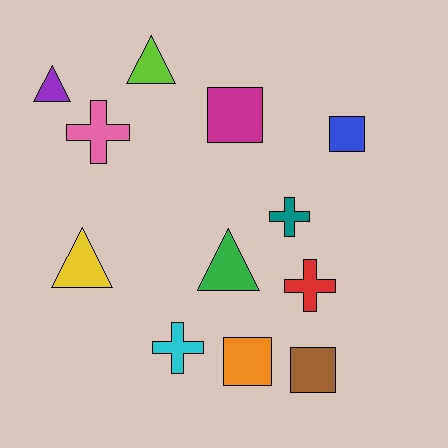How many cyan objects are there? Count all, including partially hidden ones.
There is 1 cyan object.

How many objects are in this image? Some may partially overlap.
There are 12 objects.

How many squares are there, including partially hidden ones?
There are 4 squares.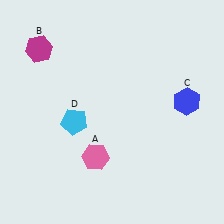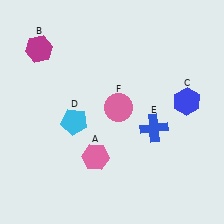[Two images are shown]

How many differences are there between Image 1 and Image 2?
There are 2 differences between the two images.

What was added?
A blue cross (E), a pink circle (F) were added in Image 2.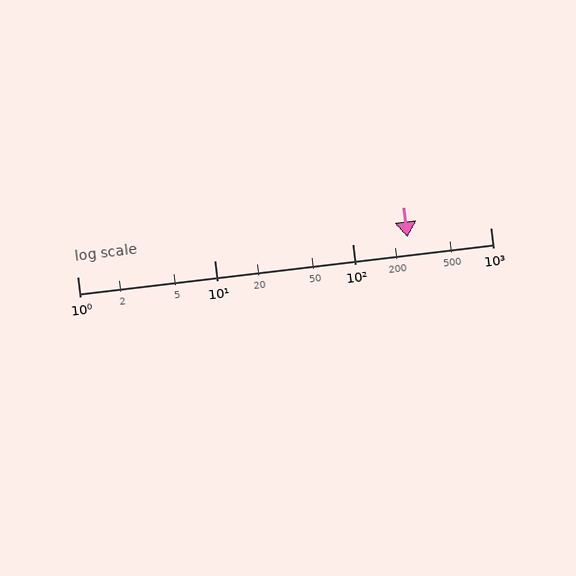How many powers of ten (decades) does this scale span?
The scale spans 3 decades, from 1 to 1000.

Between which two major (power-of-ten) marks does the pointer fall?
The pointer is between 100 and 1000.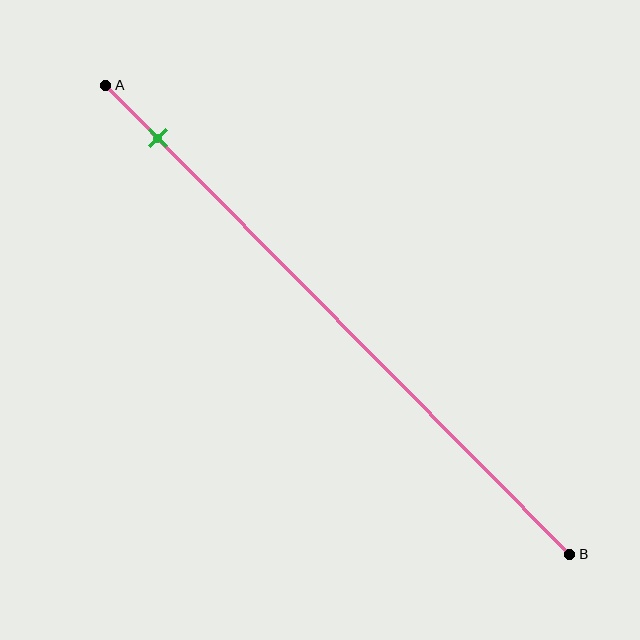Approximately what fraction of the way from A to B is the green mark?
The green mark is approximately 10% of the way from A to B.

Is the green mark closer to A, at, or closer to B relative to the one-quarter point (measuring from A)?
The green mark is closer to point A than the one-quarter point of segment AB.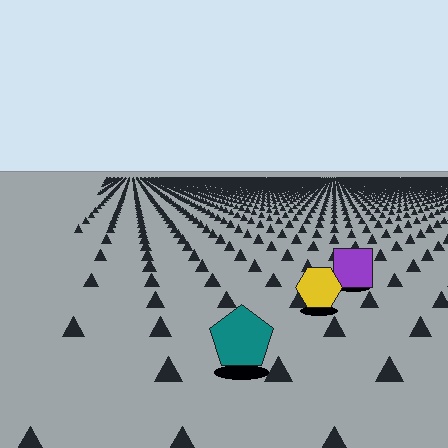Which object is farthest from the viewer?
The purple square is farthest from the viewer. It appears smaller and the ground texture around it is denser.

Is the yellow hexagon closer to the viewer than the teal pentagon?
No. The teal pentagon is closer — you can tell from the texture gradient: the ground texture is coarser near it.